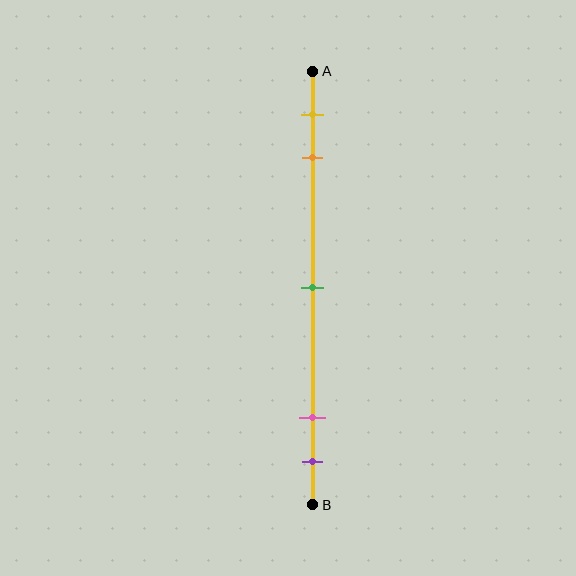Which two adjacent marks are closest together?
The pink and purple marks are the closest adjacent pair.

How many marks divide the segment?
There are 5 marks dividing the segment.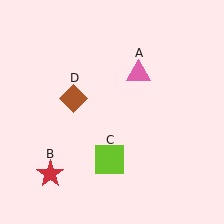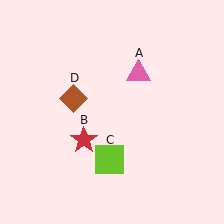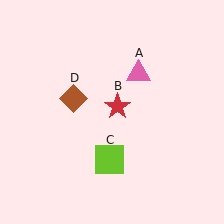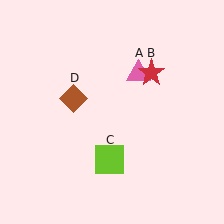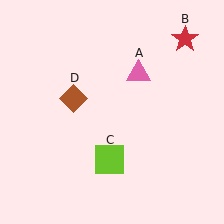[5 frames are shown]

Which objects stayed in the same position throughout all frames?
Pink triangle (object A) and lime square (object C) and brown diamond (object D) remained stationary.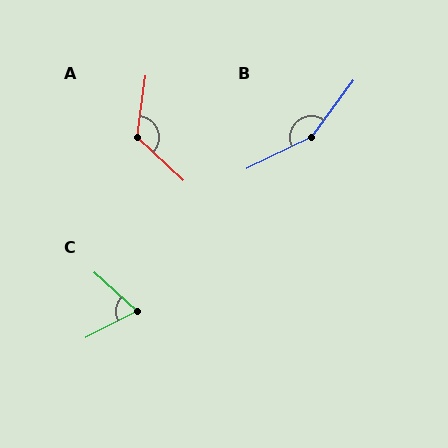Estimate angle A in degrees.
Approximately 126 degrees.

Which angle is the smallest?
C, at approximately 69 degrees.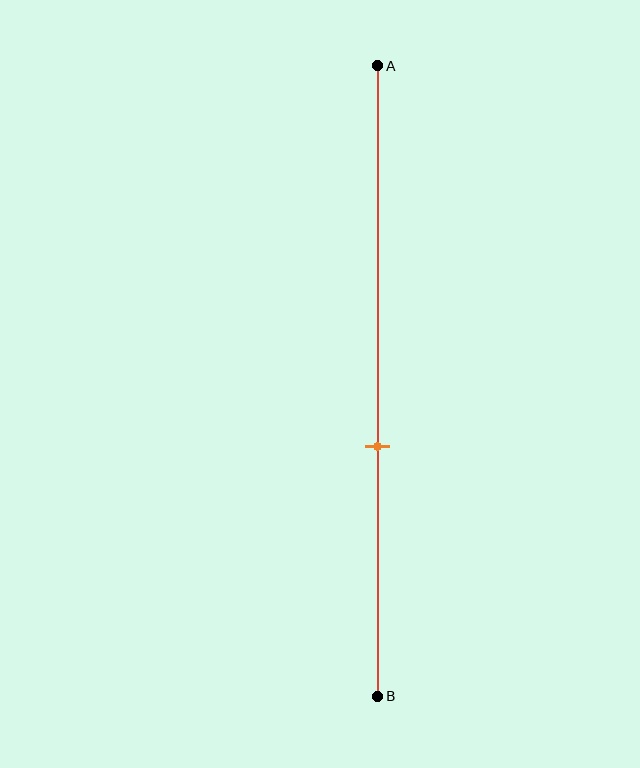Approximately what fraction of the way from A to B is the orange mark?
The orange mark is approximately 60% of the way from A to B.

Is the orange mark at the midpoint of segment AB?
No, the mark is at about 60% from A, not at the 50% midpoint.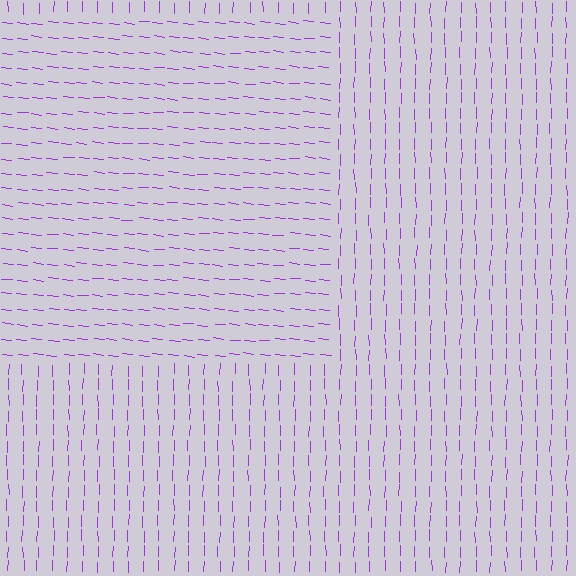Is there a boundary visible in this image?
Yes, there is a texture boundary formed by a change in line orientation.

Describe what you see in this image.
The image is filled with small purple line segments. A rectangle region in the image has lines oriented differently from the surrounding lines, creating a visible texture boundary.